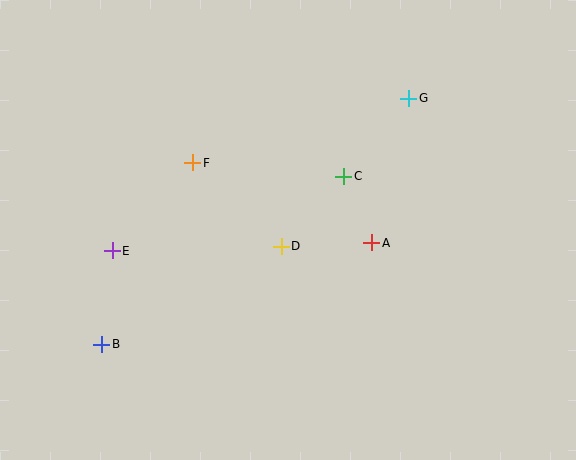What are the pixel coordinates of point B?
Point B is at (102, 344).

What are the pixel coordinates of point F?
Point F is at (193, 163).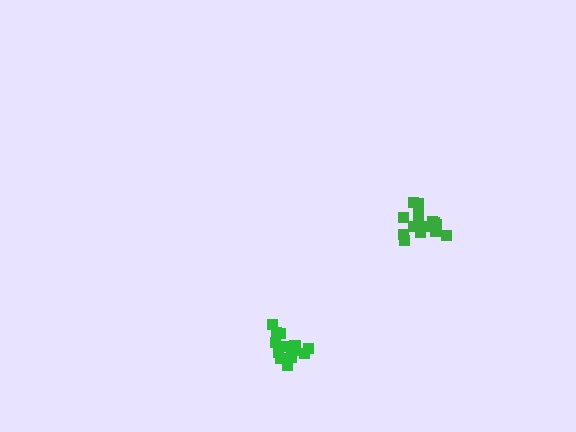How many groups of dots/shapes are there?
There are 2 groups.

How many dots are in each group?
Group 1: 14 dots, Group 2: 16 dots (30 total).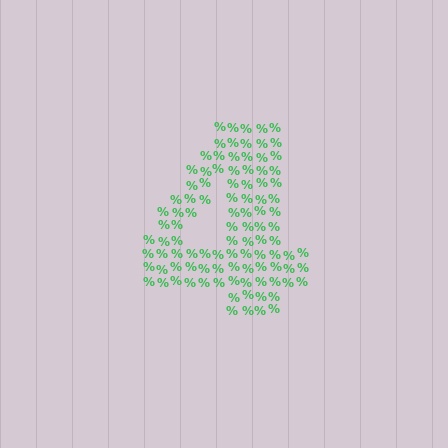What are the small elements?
The small elements are percent signs.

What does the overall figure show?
The overall figure shows the digit 4.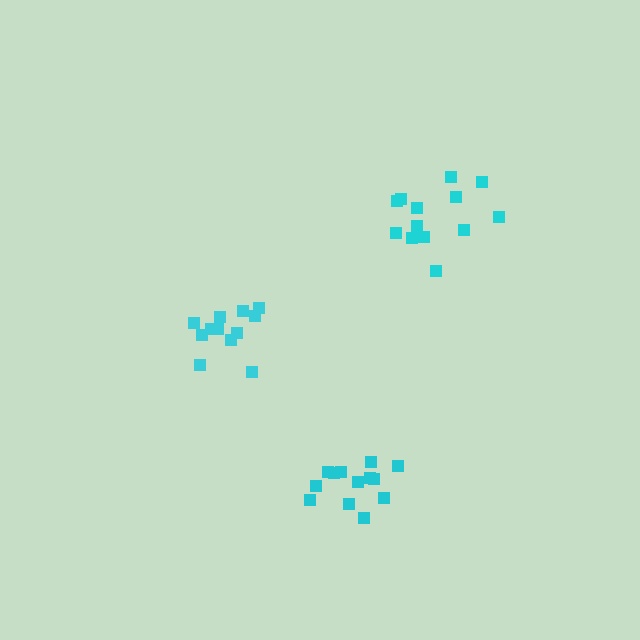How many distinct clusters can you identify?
There are 3 distinct clusters.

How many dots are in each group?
Group 1: 12 dots, Group 2: 13 dots, Group 3: 13 dots (38 total).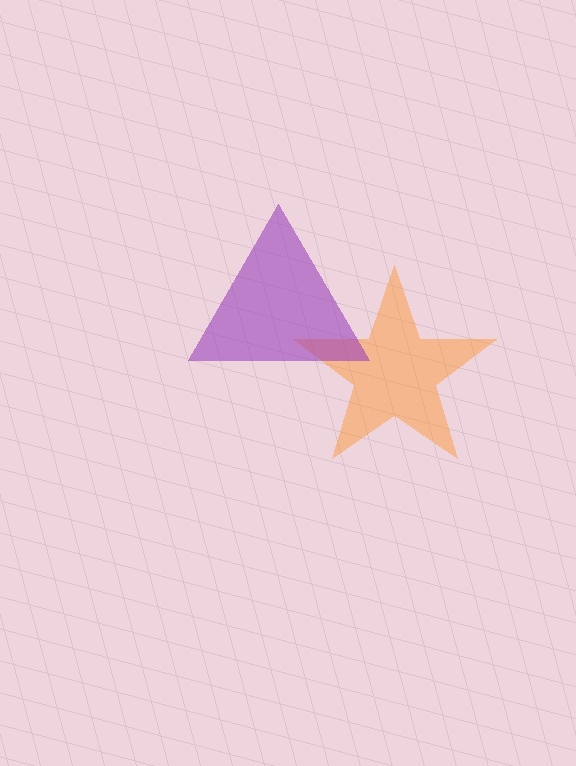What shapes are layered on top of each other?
The layered shapes are: an orange star, a purple triangle.